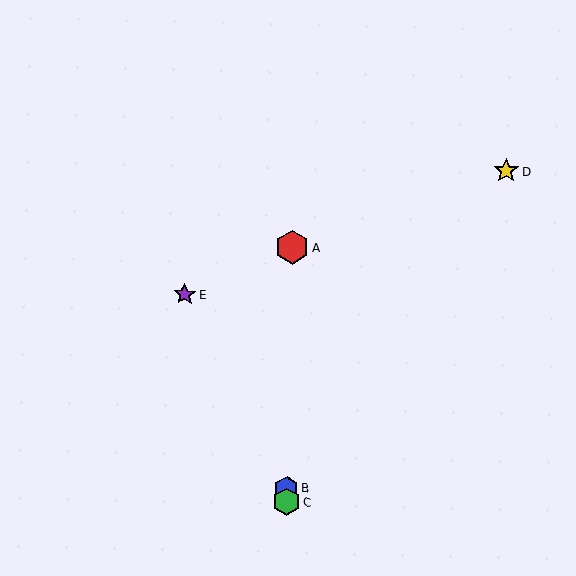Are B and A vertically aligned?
Yes, both are at x≈286.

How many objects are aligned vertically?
3 objects (A, B, C) are aligned vertically.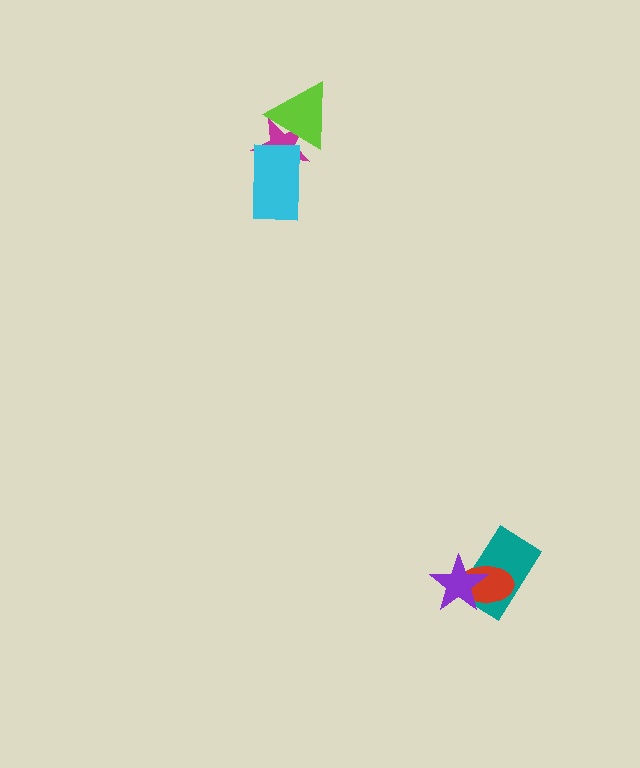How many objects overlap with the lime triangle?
1 object overlaps with the lime triangle.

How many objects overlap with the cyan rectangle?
1 object overlaps with the cyan rectangle.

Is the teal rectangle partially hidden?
Yes, it is partially covered by another shape.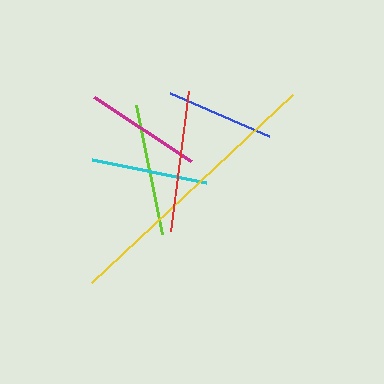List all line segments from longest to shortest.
From longest to shortest: yellow, red, lime, magenta, cyan, blue.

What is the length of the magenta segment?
The magenta segment is approximately 117 pixels long.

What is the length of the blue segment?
The blue segment is approximately 109 pixels long.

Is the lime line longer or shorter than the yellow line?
The yellow line is longer than the lime line.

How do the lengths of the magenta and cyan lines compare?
The magenta and cyan lines are approximately the same length.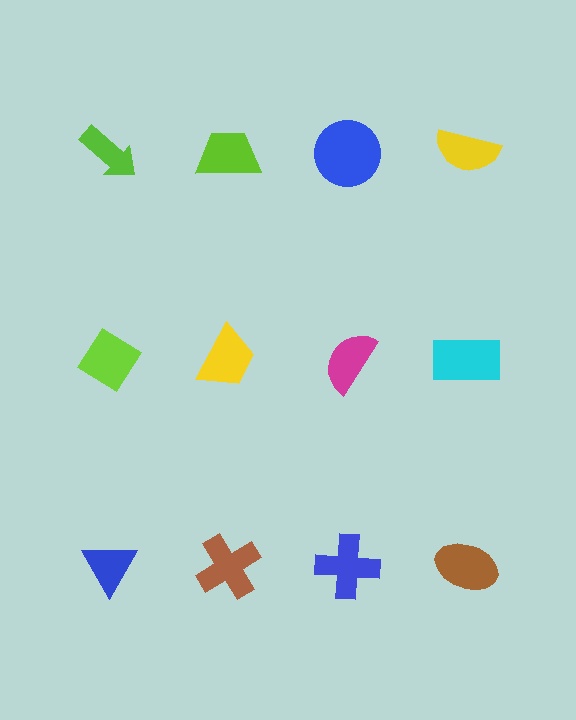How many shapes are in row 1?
4 shapes.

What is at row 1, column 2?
A lime trapezoid.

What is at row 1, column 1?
A lime arrow.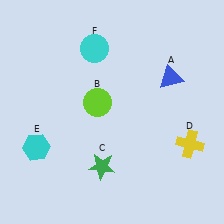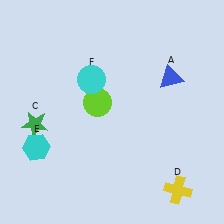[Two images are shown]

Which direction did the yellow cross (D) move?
The yellow cross (D) moved down.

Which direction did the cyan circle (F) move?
The cyan circle (F) moved down.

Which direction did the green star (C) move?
The green star (C) moved left.